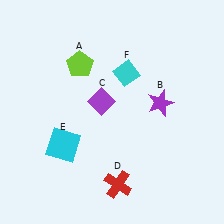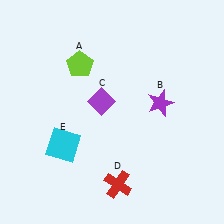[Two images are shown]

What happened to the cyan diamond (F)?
The cyan diamond (F) was removed in Image 2. It was in the top-right area of Image 1.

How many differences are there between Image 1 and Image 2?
There is 1 difference between the two images.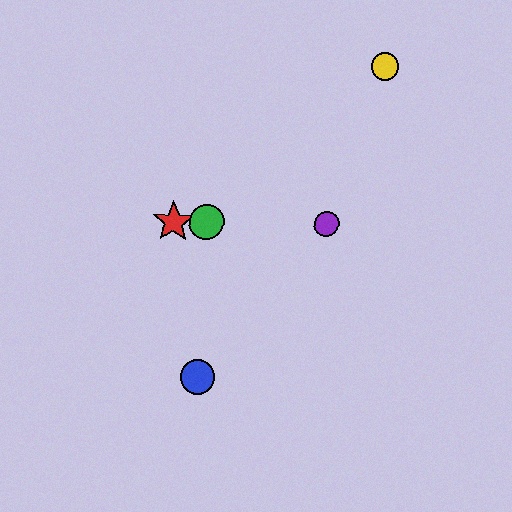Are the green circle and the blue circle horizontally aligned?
No, the green circle is at y≈222 and the blue circle is at y≈377.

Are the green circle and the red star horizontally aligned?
Yes, both are at y≈222.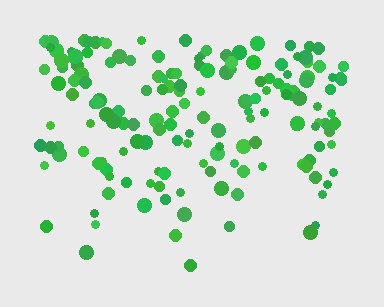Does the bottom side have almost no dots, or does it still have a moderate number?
Still a moderate number, just noticeably fewer than the top.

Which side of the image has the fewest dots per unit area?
The bottom.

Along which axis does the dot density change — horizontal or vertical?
Vertical.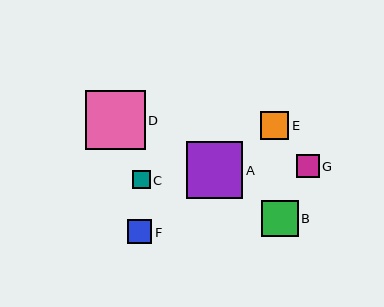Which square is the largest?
Square D is the largest with a size of approximately 59 pixels.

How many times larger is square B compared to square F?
Square B is approximately 1.5 times the size of square F.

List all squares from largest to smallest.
From largest to smallest: D, A, B, E, F, G, C.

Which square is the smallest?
Square C is the smallest with a size of approximately 17 pixels.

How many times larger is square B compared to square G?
Square B is approximately 1.6 times the size of square G.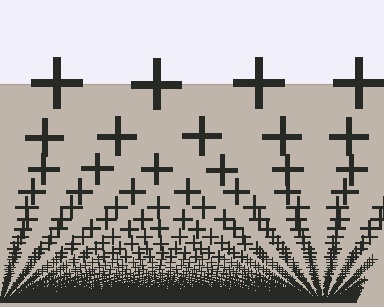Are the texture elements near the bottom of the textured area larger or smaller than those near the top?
Smaller. The gradient is inverted — elements near the bottom are smaller and denser.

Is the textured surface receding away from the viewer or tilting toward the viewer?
The surface appears to tilt toward the viewer. Texture elements get larger and sparser toward the top.